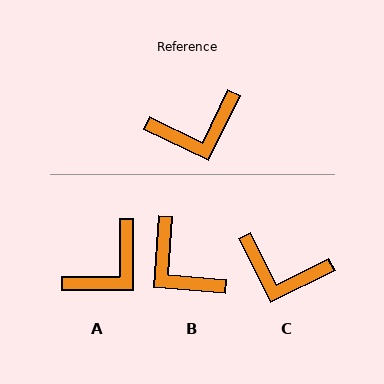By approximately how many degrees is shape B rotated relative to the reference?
Approximately 68 degrees clockwise.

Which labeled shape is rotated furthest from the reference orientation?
B, about 68 degrees away.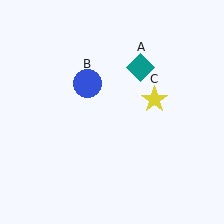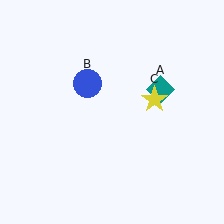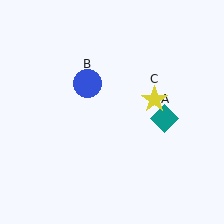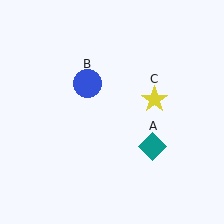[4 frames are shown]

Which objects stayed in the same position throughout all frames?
Blue circle (object B) and yellow star (object C) remained stationary.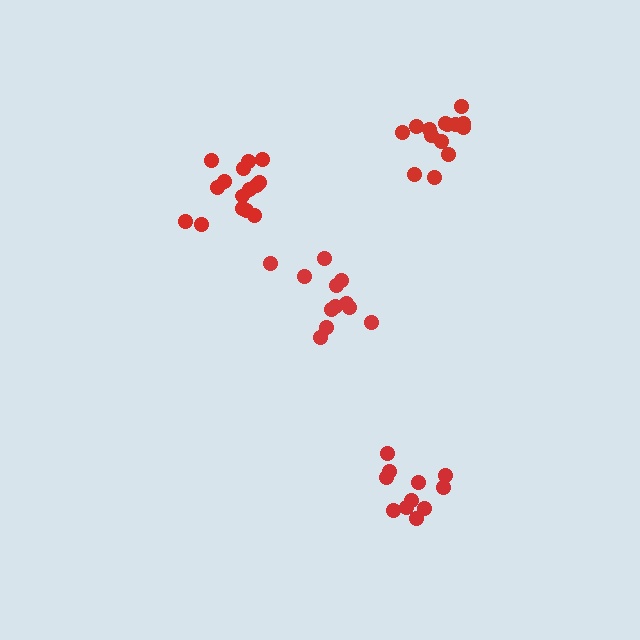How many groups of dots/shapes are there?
There are 4 groups.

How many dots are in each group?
Group 1: 11 dots, Group 2: 14 dots, Group 3: 12 dots, Group 4: 15 dots (52 total).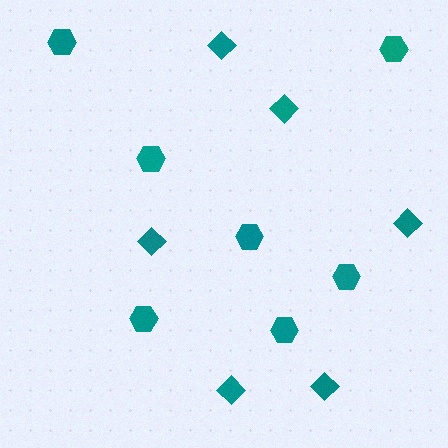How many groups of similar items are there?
There are 2 groups: one group of diamonds (6) and one group of hexagons (7).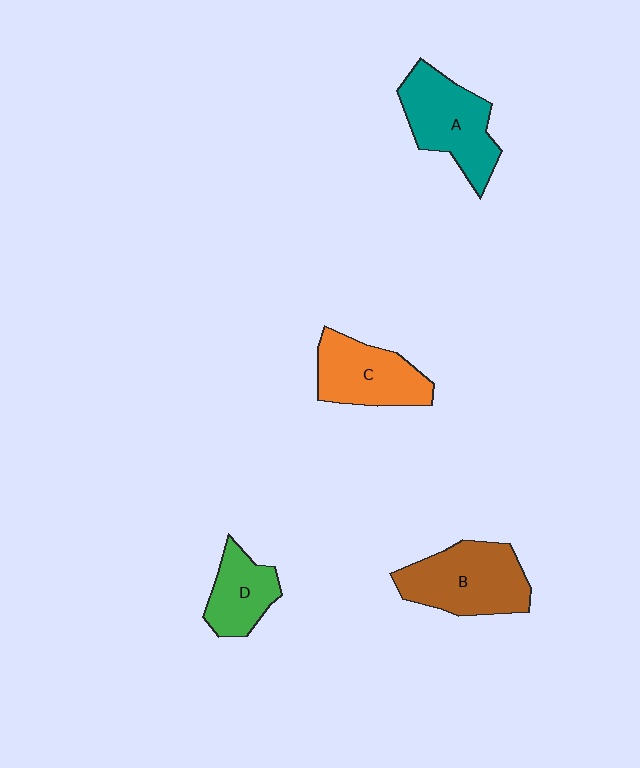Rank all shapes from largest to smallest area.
From largest to smallest: B (brown), A (teal), C (orange), D (green).